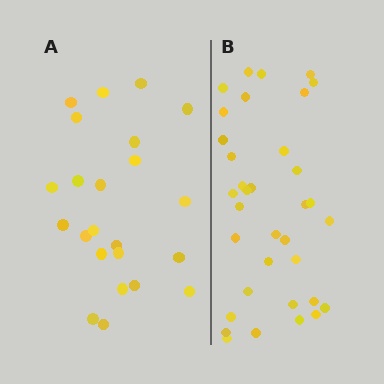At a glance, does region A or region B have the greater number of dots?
Region B (the right region) has more dots.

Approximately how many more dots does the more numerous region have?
Region B has roughly 12 or so more dots than region A.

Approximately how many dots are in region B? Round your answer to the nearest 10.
About 40 dots. (The exact count is 35, which rounds to 40.)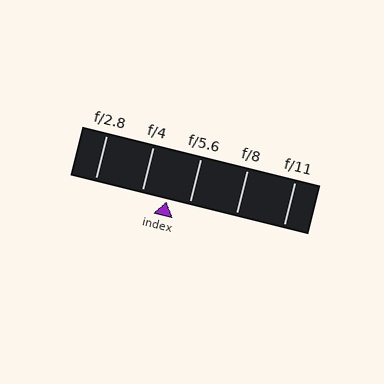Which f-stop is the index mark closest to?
The index mark is closest to f/5.6.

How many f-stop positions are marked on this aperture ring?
There are 5 f-stop positions marked.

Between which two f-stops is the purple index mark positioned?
The index mark is between f/4 and f/5.6.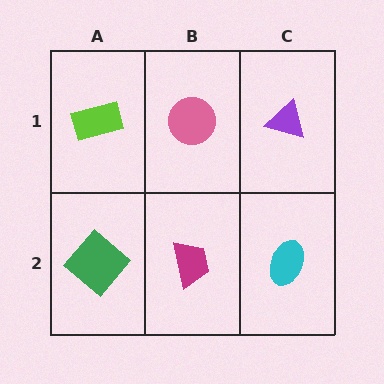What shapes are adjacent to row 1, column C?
A cyan ellipse (row 2, column C), a pink circle (row 1, column B).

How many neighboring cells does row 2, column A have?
2.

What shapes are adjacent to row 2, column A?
A lime rectangle (row 1, column A), a magenta trapezoid (row 2, column B).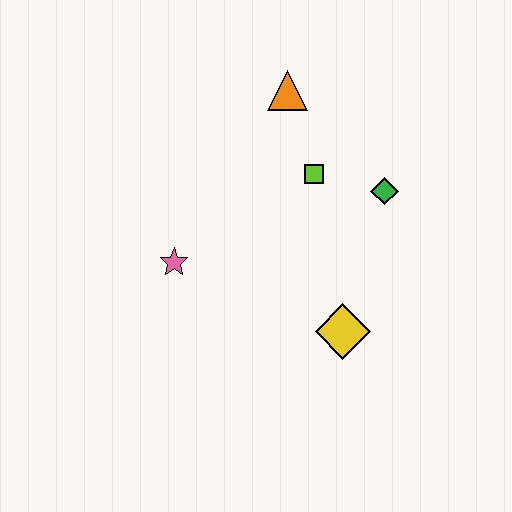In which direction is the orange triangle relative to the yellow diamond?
The orange triangle is above the yellow diamond.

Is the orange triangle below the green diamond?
No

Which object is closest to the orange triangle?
The lime square is closest to the orange triangle.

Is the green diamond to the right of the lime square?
Yes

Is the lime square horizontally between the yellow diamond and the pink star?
Yes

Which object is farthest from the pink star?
The green diamond is farthest from the pink star.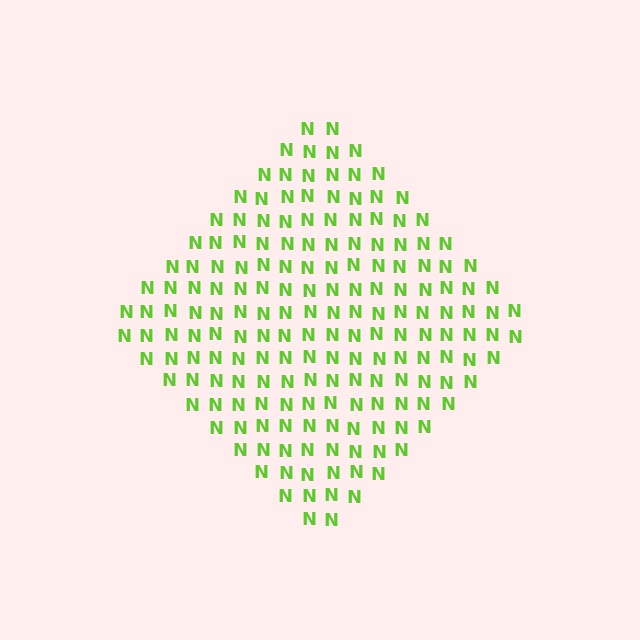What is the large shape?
The large shape is a diamond.